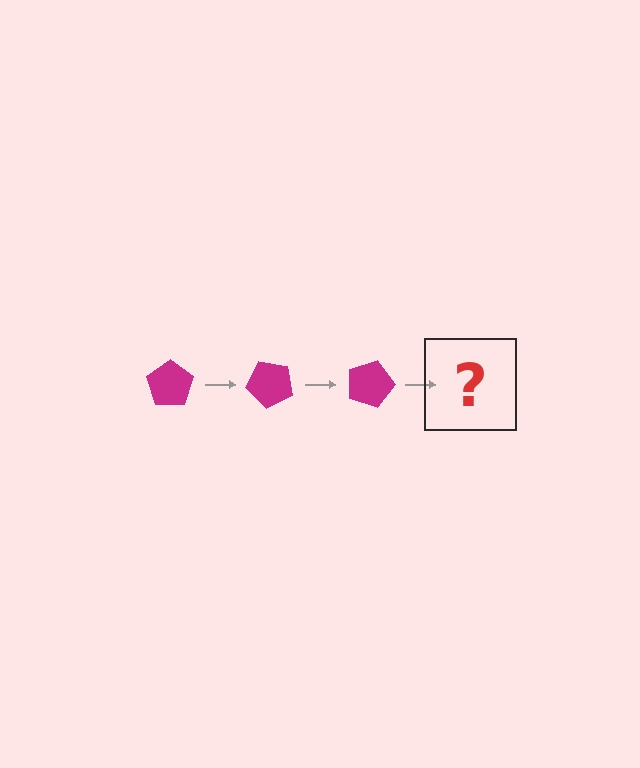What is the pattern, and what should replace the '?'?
The pattern is that the pentagon rotates 45 degrees each step. The '?' should be a magenta pentagon rotated 135 degrees.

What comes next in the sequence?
The next element should be a magenta pentagon rotated 135 degrees.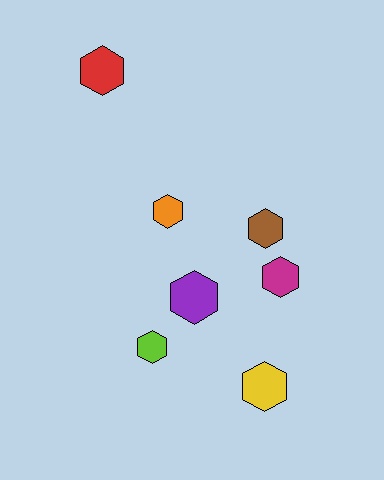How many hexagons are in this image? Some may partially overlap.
There are 7 hexagons.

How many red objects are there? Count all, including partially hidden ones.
There is 1 red object.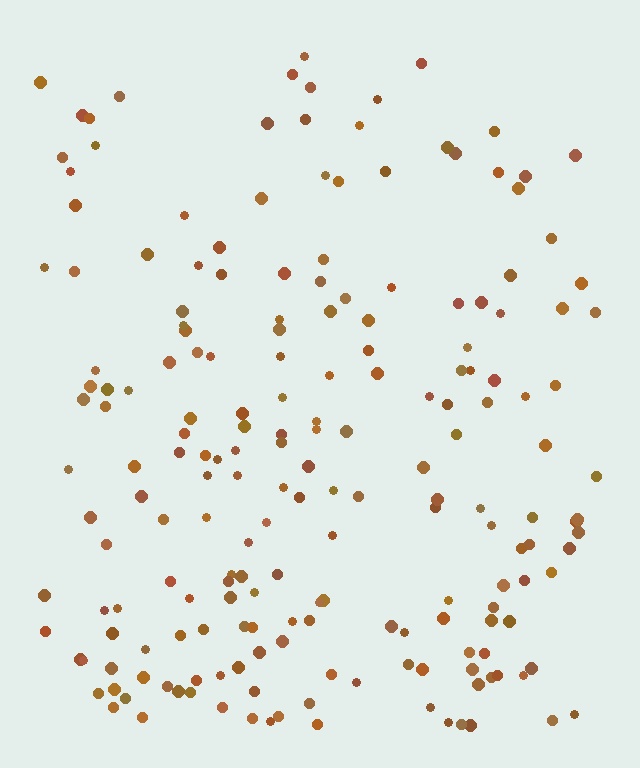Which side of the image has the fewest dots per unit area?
The top.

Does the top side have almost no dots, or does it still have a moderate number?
Still a moderate number, just noticeably fewer than the bottom.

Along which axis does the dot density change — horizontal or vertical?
Vertical.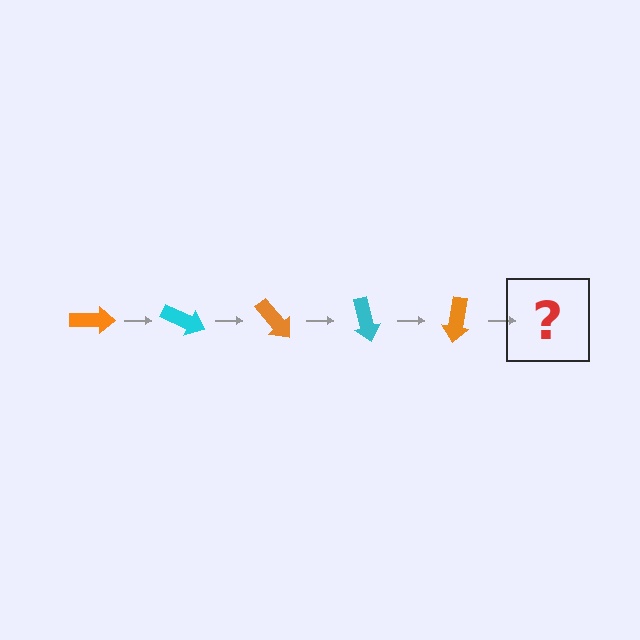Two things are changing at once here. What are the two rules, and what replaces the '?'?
The two rules are that it rotates 25 degrees each step and the color cycles through orange and cyan. The '?' should be a cyan arrow, rotated 125 degrees from the start.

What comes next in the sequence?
The next element should be a cyan arrow, rotated 125 degrees from the start.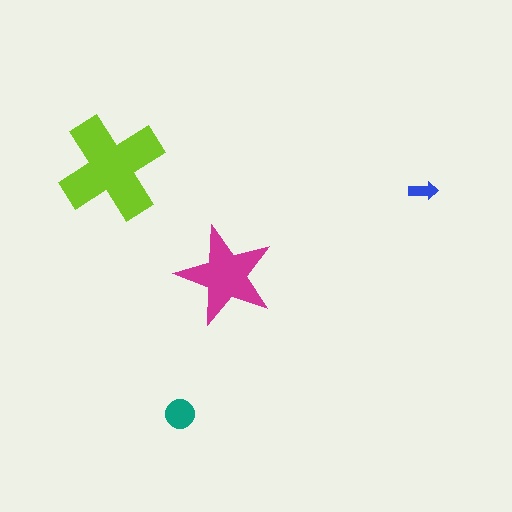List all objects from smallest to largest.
The blue arrow, the teal circle, the magenta star, the lime cross.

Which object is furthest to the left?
The lime cross is leftmost.